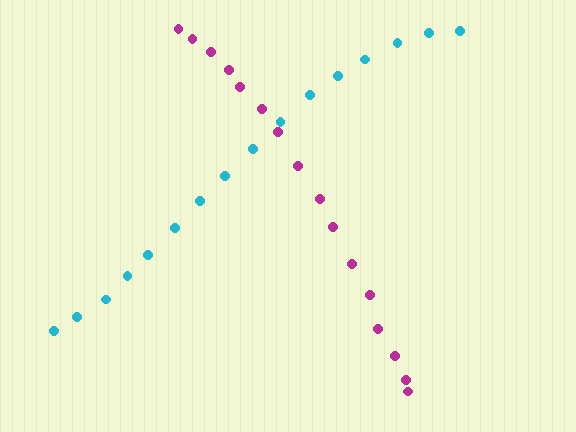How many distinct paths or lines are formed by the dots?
There are 2 distinct paths.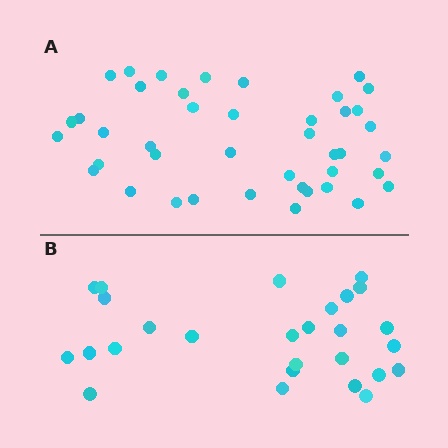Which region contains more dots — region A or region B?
Region A (the top region) has more dots.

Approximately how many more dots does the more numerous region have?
Region A has approximately 15 more dots than region B.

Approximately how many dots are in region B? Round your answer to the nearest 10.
About 30 dots. (The exact count is 27, which rounds to 30.)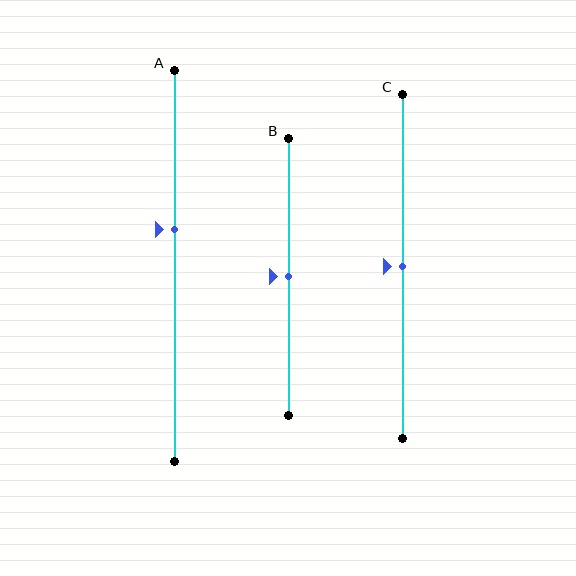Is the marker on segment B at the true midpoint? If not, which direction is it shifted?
Yes, the marker on segment B is at the true midpoint.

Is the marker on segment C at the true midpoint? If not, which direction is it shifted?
Yes, the marker on segment C is at the true midpoint.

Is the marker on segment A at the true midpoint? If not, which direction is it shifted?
No, the marker on segment A is shifted upward by about 9% of the segment length.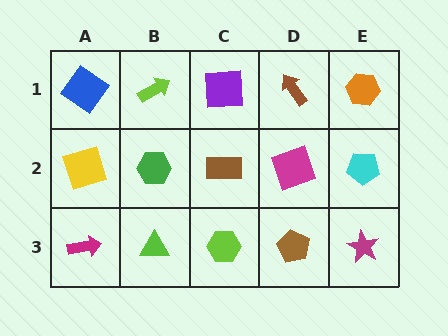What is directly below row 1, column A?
A yellow square.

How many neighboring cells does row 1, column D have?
3.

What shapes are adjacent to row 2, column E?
An orange hexagon (row 1, column E), a magenta star (row 3, column E), a magenta square (row 2, column D).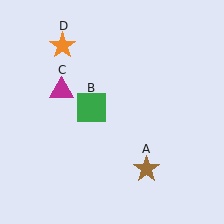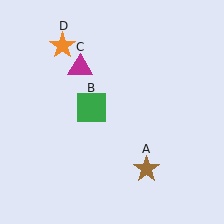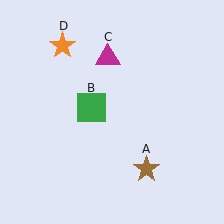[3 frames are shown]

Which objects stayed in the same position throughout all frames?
Brown star (object A) and green square (object B) and orange star (object D) remained stationary.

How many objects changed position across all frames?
1 object changed position: magenta triangle (object C).